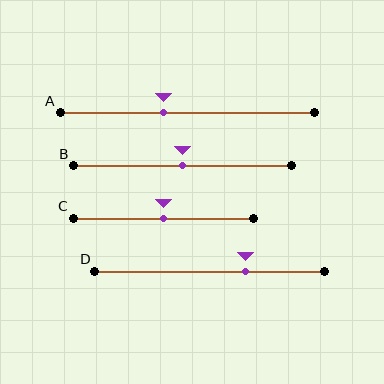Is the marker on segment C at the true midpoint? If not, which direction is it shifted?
Yes, the marker on segment C is at the true midpoint.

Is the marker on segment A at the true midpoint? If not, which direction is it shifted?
No, the marker on segment A is shifted to the left by about 9% of the segment length.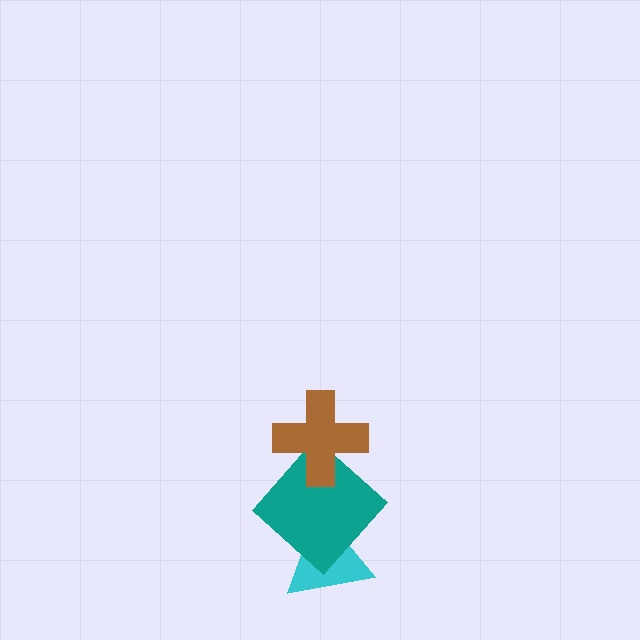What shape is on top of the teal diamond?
The brown cross is on top of the teal diamond.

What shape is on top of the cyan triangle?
The teal diamond is on top of the cyan triangle.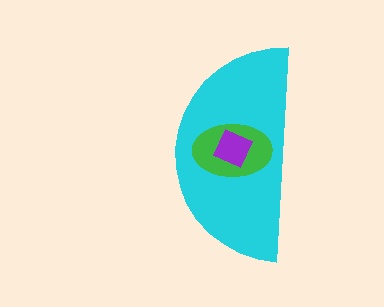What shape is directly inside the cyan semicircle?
The green ellipse.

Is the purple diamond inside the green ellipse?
Yes.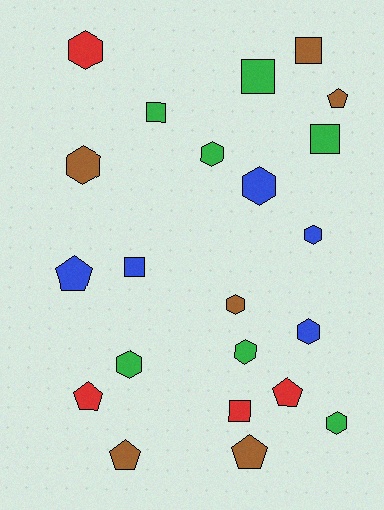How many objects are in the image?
There are 22 objects.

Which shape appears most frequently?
Hexagon, with 10 objects.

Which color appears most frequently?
Green, with 7 objects.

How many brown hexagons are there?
There are 2 brown hexagons.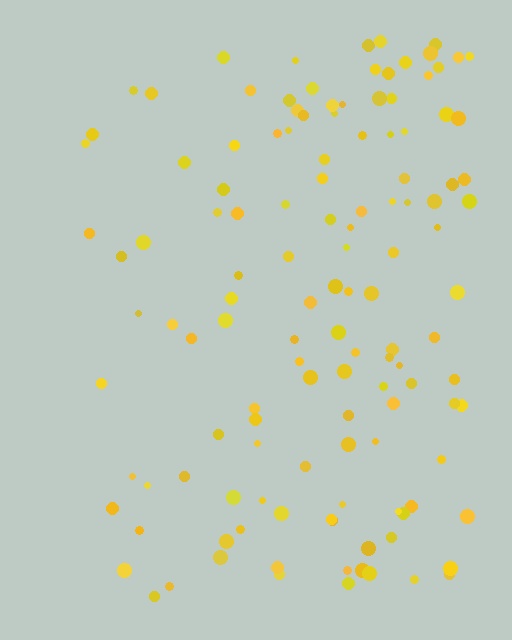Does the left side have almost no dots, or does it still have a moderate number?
Still a moderate number, just noticeably fewer than the right.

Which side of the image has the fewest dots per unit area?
The left.